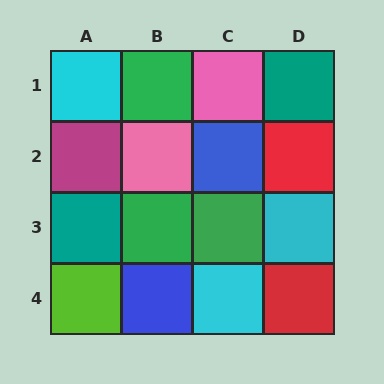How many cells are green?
3 cells are green.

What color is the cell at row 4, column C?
Cyan.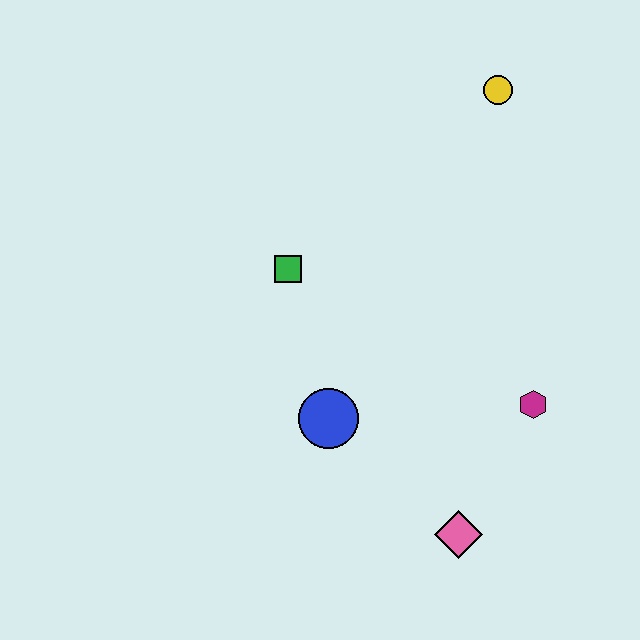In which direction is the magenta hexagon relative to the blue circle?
The magenta hexagon is to the right of the blue circle.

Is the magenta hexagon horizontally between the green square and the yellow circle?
No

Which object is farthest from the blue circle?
The yellow circle is farthest from the blue circle.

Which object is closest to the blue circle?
The green square is closest to the blue circle.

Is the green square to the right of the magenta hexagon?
No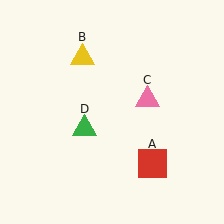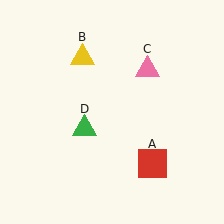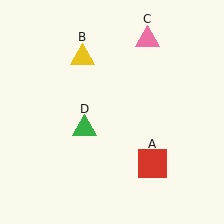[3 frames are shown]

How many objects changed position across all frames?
1 object changed position: pink triangle (object C).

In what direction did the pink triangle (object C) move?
The pink triangle (object C) moved up.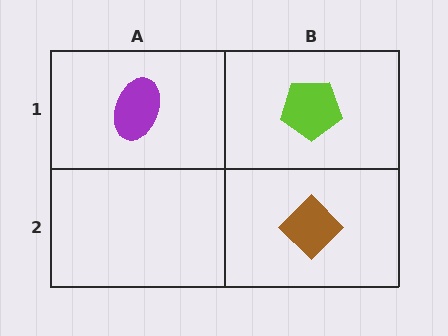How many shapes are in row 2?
1 shape.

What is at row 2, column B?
A brown diamond.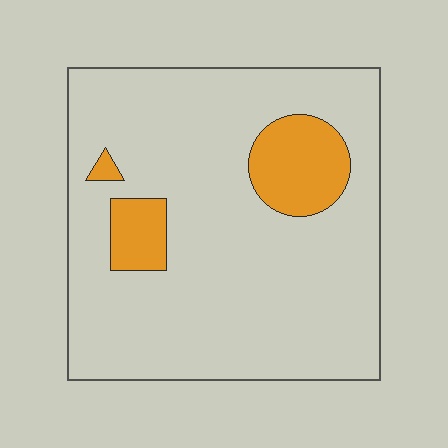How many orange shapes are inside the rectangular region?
3.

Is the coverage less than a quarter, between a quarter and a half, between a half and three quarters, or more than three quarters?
Less than a quarter.